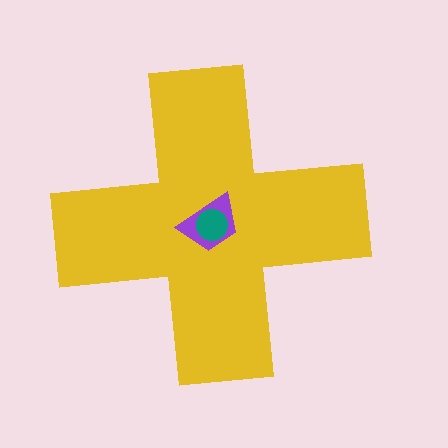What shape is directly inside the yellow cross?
The purple trapezoid.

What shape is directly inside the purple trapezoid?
The teal circle.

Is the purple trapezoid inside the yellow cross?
Yes.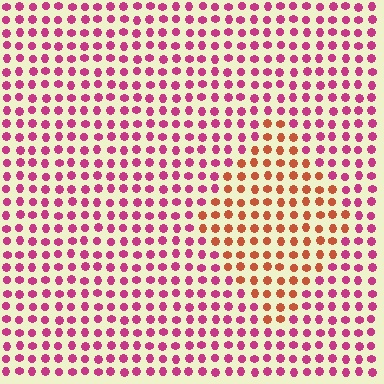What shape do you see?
I see a diamond.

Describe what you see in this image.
The image is filled with small magenta elements in a uniform arrangement. A diamond-shaped region is visible where the elements are tinted to a slightly different hue, forming a subtle color boundary.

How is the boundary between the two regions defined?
The boundary is defined purely by a slight shift in hue (about 46 degrees). Spacing, size, and orientation are identical on both sides.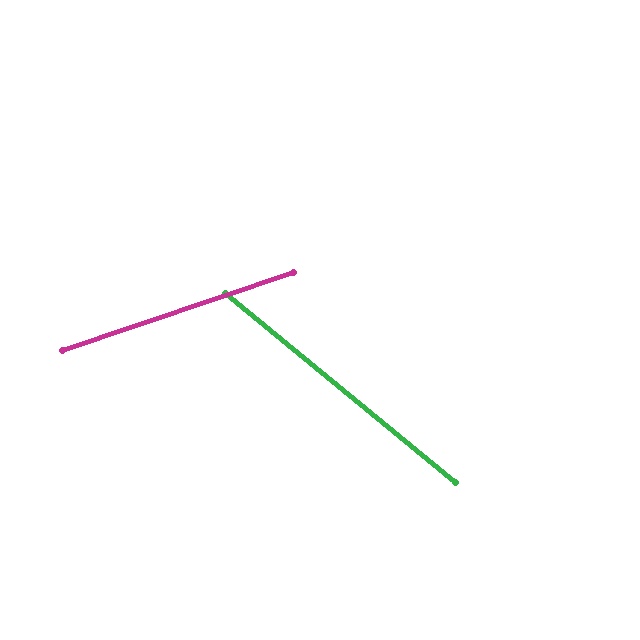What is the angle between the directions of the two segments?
Approximately 58 degrees.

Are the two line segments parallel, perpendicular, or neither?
Neither parallel nor perpendicular — they differ by about 58°.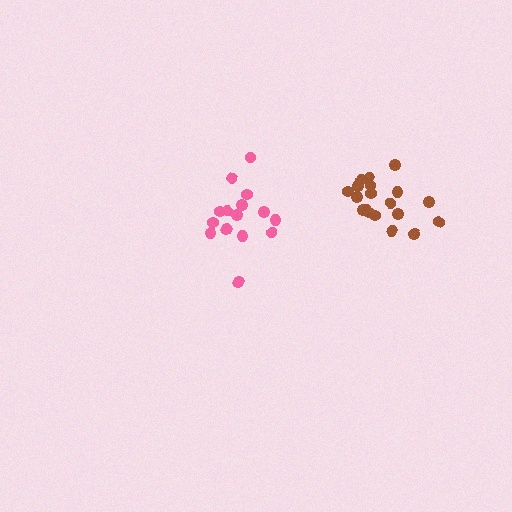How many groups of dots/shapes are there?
There are 2 groups.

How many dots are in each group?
Group 1: 19 dots, Group 2: 15 dots (34 total).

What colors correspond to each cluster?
The clusters are colored: brown, pink.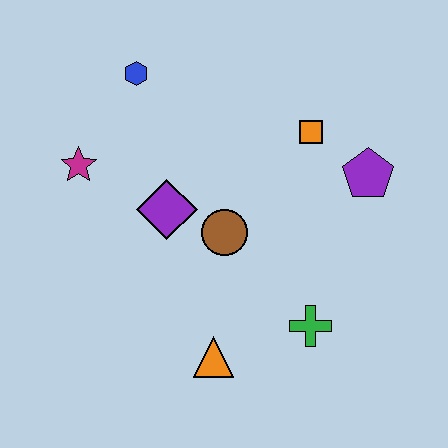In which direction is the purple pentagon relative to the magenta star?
The purple pentagon is to the right of the magenta star.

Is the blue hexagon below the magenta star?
No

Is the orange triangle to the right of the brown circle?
No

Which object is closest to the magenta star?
The purple diamond is closest to the magenta star.